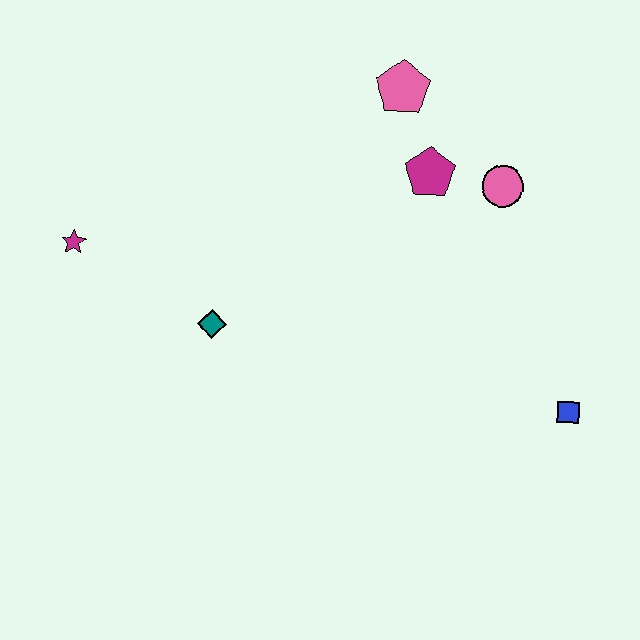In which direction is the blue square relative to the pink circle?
The blue square is below the pink circle.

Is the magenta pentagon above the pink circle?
Yes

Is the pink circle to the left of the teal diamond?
No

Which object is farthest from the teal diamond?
The blue square is farthest from the teal diamond.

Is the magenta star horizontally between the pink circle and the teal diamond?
No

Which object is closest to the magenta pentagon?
The pink circle is closest to the magenta pentagon.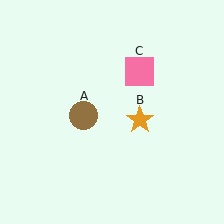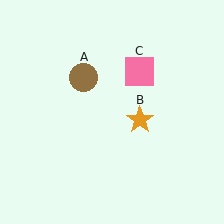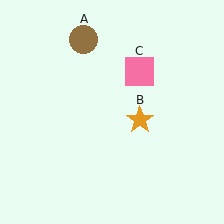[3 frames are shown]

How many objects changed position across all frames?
1 object changed position: brown circle (object A).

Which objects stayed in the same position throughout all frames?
Orange star (object B) and pink square (object C) remained stationary.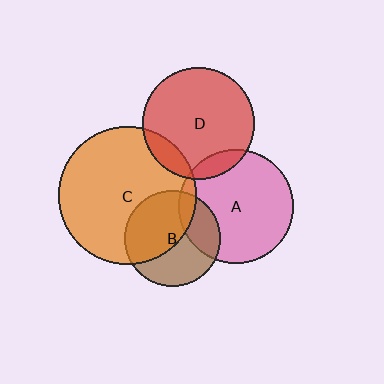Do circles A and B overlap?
Yes.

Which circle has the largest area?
Circle C (orange).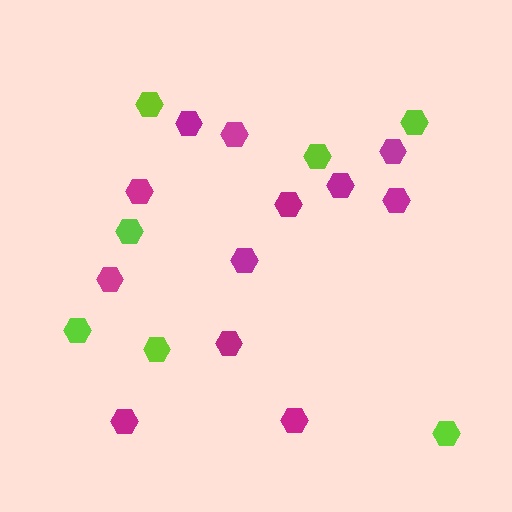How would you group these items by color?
There are 2 groups: one group of magenta hexagons (12) and one group of lime hexagons (7).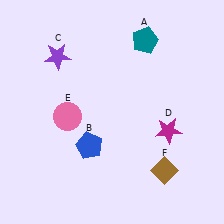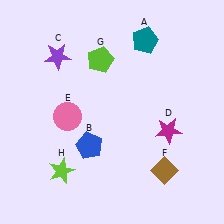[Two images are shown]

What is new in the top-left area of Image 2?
A lime pentagon (G) was added in the top-left area of Image 2.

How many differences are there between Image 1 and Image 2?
There are 2 differences between the two images.